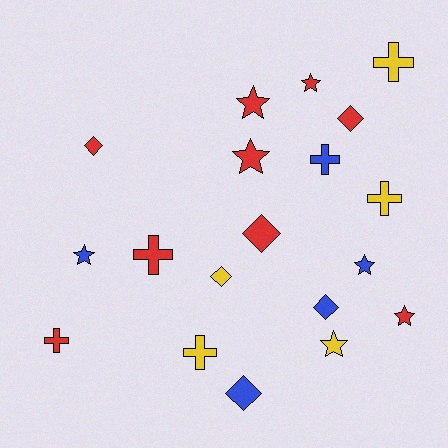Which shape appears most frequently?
Star, with 7 objects.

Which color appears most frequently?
Red, with 9 objects.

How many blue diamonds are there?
There are 2 blue diamonds.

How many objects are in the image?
There are 19 objects.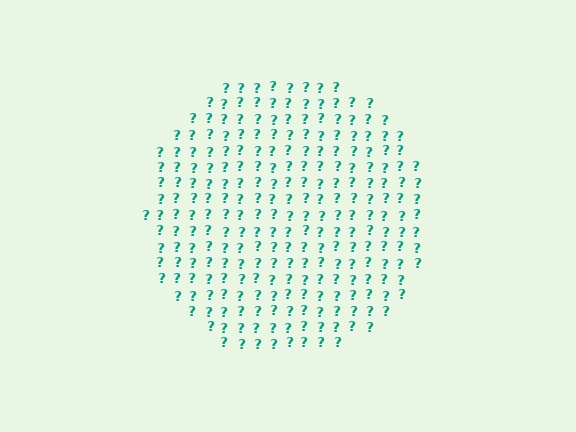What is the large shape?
The large shape is a circle.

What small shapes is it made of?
It is made of small question marks.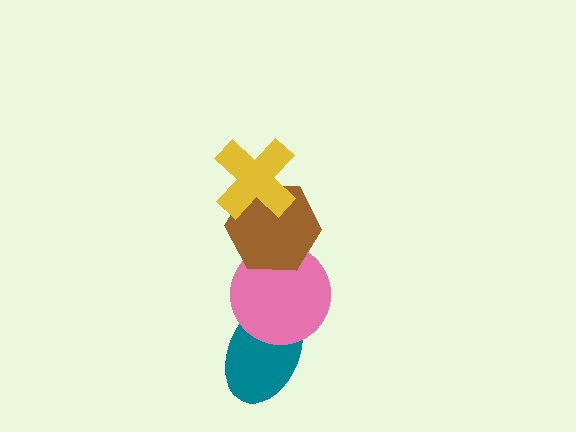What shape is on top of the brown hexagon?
The yellow cross is on top of the brown hexagon.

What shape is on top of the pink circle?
The brown hexagon is on top of the pink circle.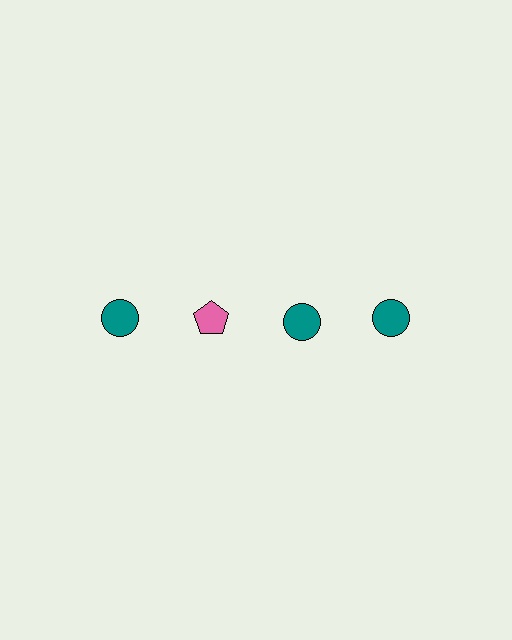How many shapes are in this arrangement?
There are 4 shapes arranged in a grid pattern.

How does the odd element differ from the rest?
It differs in both color (pink instead of teal) and shape (pentagon instead of circle).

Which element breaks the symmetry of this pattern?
The pink pentagon in the top row, second from left column breaks the symmetry. All other shapes are teal circles.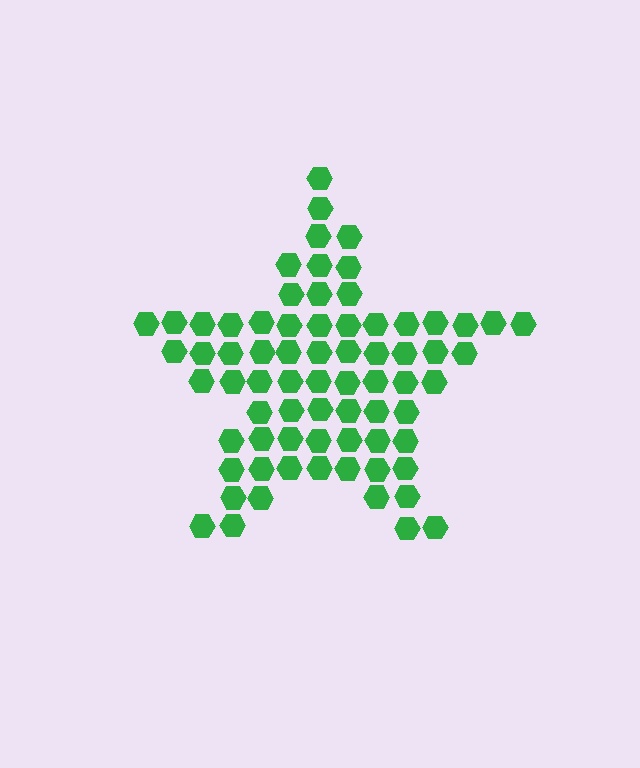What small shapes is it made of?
It is made of small hexagons.